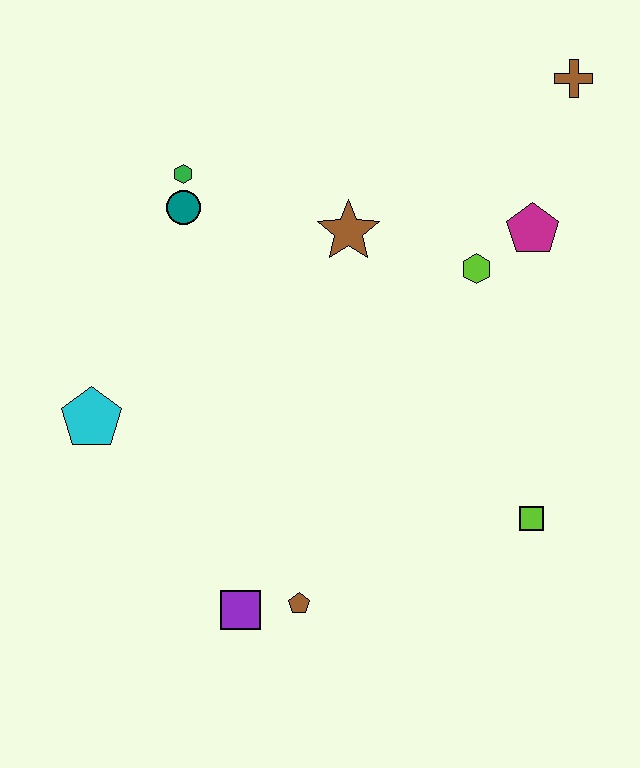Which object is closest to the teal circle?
The green hexagon is closest to the teal circle.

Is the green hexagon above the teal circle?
Yes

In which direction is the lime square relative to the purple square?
The lime square is to the right of the purple square.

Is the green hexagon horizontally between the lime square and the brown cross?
No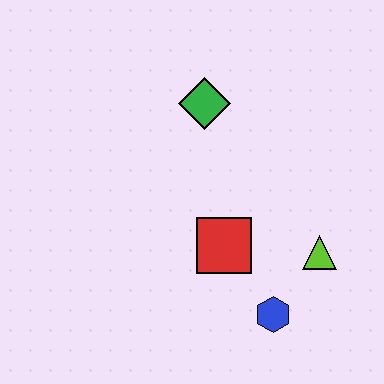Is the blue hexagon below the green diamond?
Yes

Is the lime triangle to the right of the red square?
Yes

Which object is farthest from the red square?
The green diamond is farthest from the red square.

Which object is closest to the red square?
The blue hexagon is closest to the red square.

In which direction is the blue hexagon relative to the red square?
The blue hexagon is below the red square.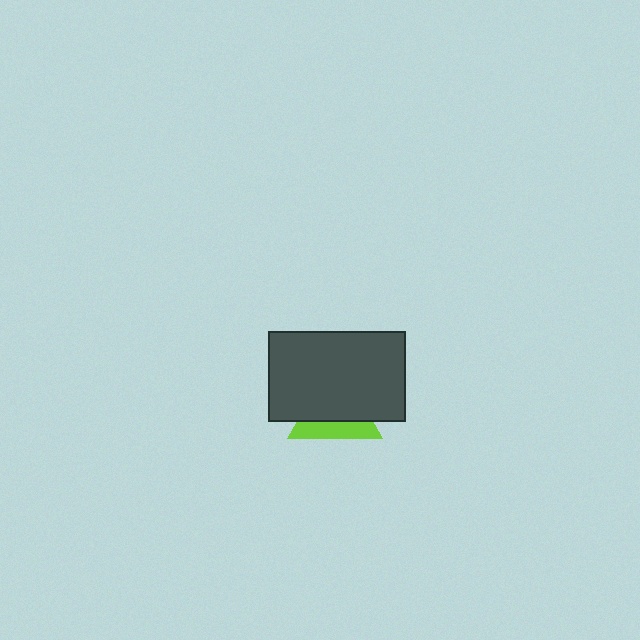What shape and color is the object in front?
The object in front is a dark gray rectangle.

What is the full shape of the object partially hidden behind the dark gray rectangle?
The partially hidden object is a lime triangle.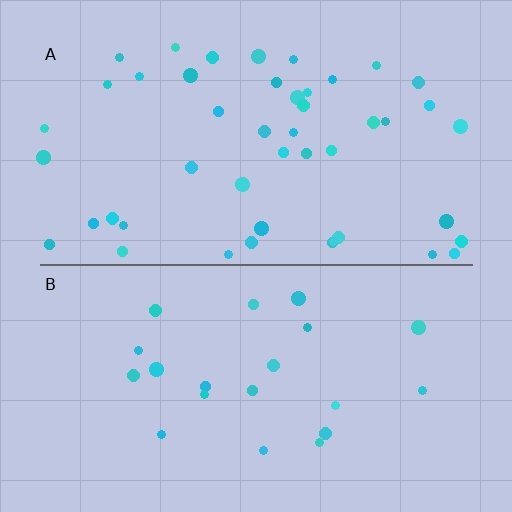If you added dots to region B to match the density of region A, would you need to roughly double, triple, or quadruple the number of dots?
Approximately double.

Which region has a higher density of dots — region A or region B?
A (the top).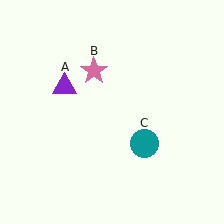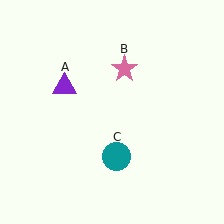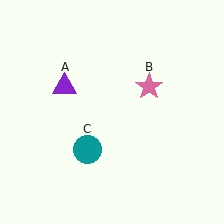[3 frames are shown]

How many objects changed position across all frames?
2 objects changed position: pink star (object B), teal circle (object C).